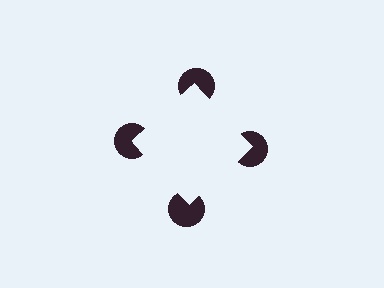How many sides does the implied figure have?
4 sides.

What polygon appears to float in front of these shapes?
An illusory square — its edges are inferred from the aligned wedge cuts in the pac-man discs, not physically drawn.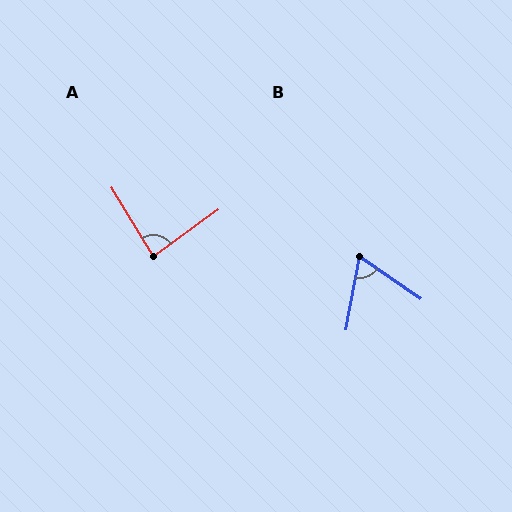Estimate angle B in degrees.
Approximately 66 degrees.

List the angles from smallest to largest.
B (66°), A (85°).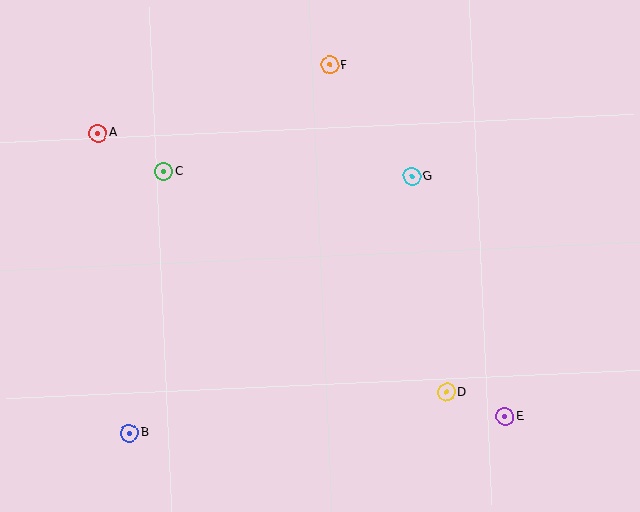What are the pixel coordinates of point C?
Point C is at (164, 172).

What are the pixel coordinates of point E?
Point E is at (505, 417).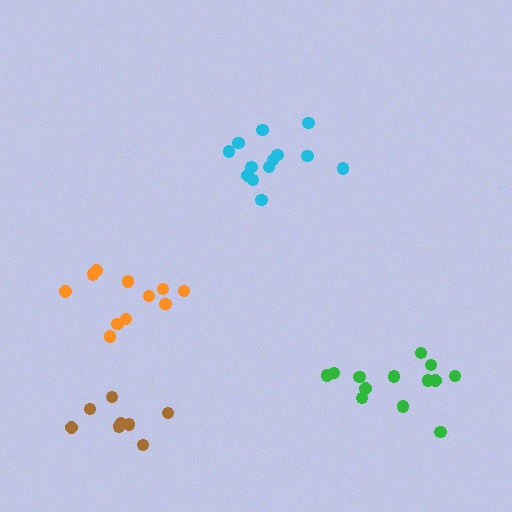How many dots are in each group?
Group 1: 13 dots, Group 2: 8 dots, Group 3: 13 dots, Group 4: 11 dots (45 total).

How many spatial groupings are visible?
There are 4 spatial groupings.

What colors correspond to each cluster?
The clusters are colored: green, brown, cyan, orange.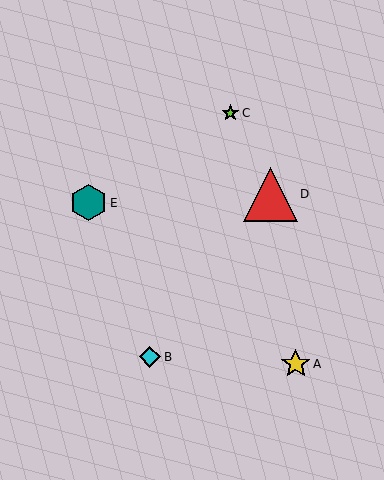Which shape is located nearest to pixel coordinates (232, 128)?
The lime star (labeled C) at (230, 113) is nearest to that location.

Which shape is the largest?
The red triangle (labeled D) is the largest.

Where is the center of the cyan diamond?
The center of the cyan diamond is at (150, 357).